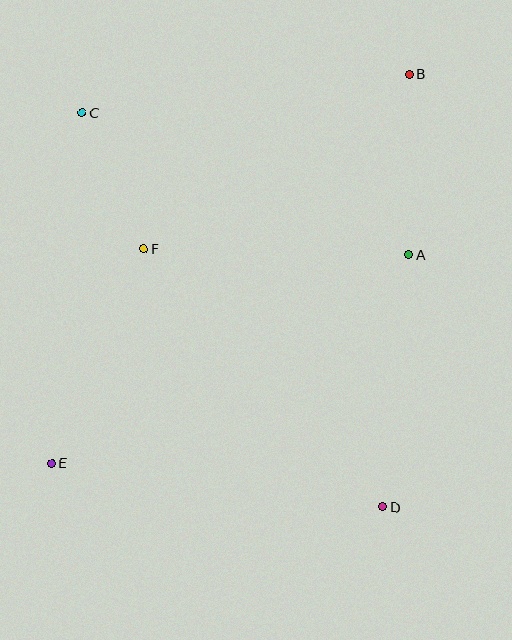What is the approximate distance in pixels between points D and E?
The distance between D and E is approximately 334 pixels.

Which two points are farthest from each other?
Points B and E are farthest from each other.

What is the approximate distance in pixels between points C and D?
The distance between C and D is approximately 496 pixels.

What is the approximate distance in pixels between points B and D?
The distance between B and D is approximately 434 pixels.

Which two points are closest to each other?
Points C and F are closest to each other.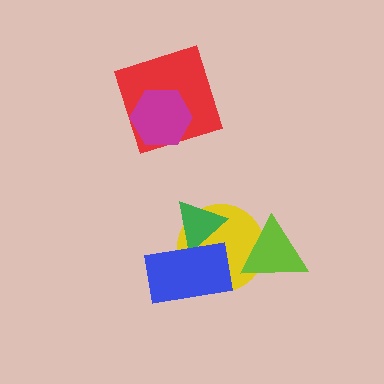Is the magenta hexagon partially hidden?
No, no other shape covers it.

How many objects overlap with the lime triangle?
1 object overlaps with the lime triangle.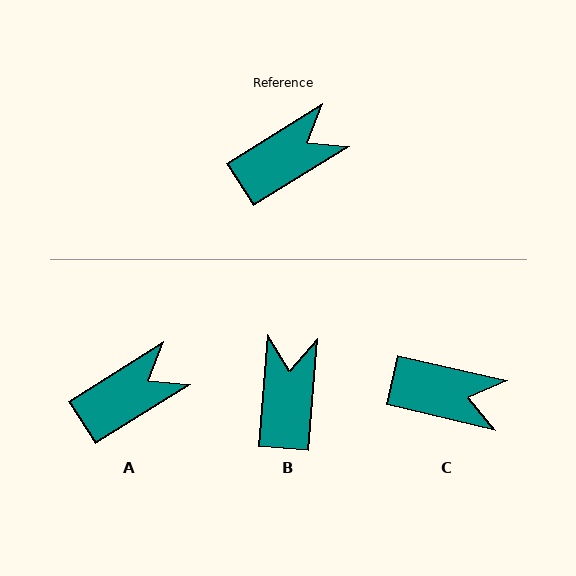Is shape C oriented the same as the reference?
No, it is off by about 45 degrees.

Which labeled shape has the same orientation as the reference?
A.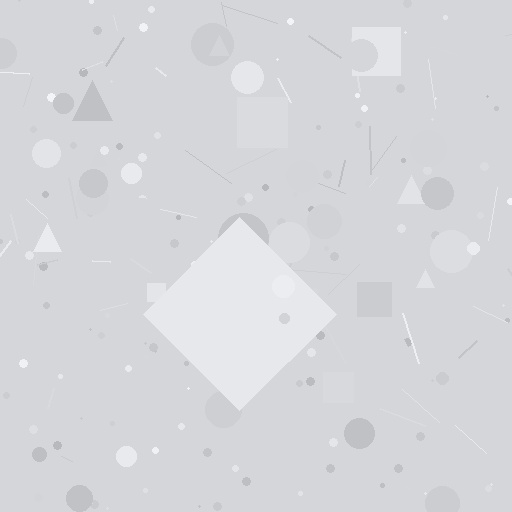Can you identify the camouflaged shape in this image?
The camouflaged shape is a diamond.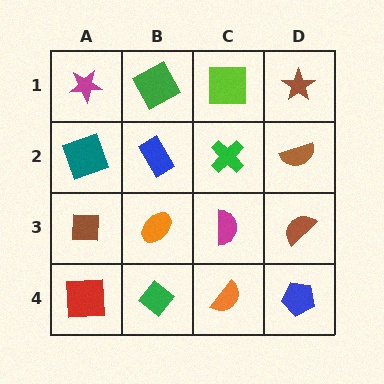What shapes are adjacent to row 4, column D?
A brown semicircle (row 3, column D), an orange semicircle (row 4, column C).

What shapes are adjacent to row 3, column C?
A green cross (row 2, column C), an orange semicircle (row 4, column C), an orange ellipse (row 3, column B), a brown semicircle (row 3, column D).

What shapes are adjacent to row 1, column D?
A brown semicircle (row 2, column D), a lime square (row 1, column C).